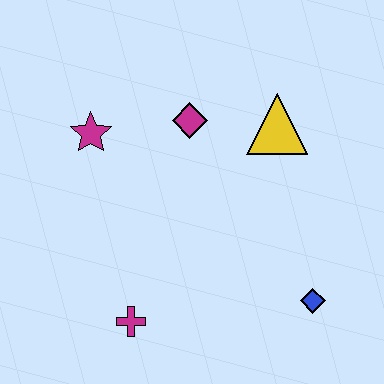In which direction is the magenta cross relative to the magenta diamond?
The magenta cross is below the magenta diamond.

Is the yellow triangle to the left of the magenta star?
No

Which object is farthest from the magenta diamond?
The blue diamond is farthest from the magenta diamond.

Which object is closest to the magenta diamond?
The yellow triangle is closest to the magenta diamond.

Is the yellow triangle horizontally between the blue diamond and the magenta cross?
Yes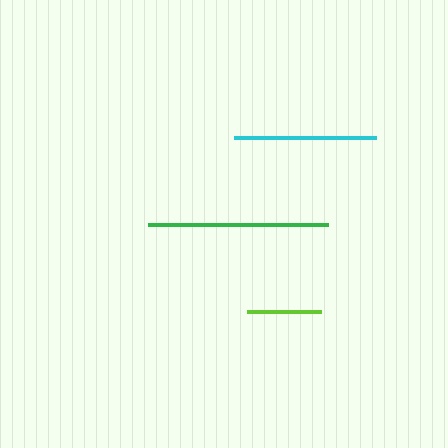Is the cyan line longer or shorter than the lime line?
The cyan line is longer than the lime line.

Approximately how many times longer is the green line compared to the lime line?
The green line is approximately 2.4 times the length of the lime line.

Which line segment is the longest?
The green line is the longest at approximately 180 pixels.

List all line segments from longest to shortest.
From longest to shortest: green, cyan, lime.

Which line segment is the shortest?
The lime line is the shortest at approximately 74 pixels.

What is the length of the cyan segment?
The cyan segment is approximately 141 pixels long.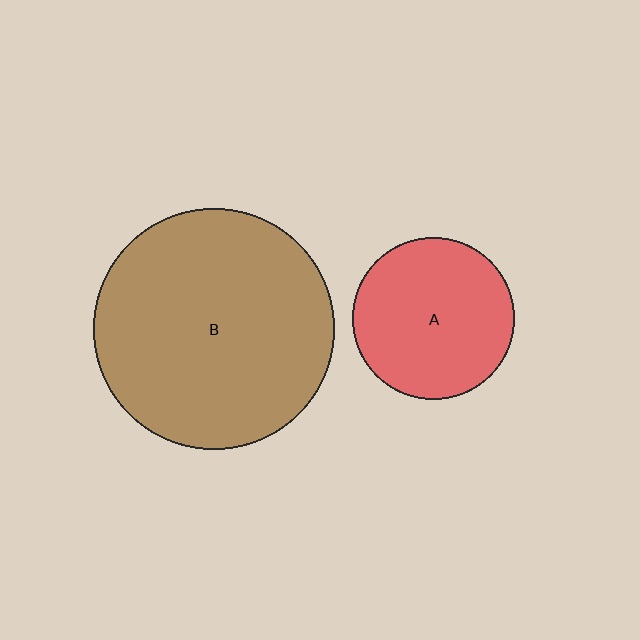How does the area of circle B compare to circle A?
Approximately 2.2 times.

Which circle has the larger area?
Circle B (brown).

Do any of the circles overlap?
No, none of the circles overlap.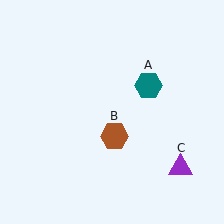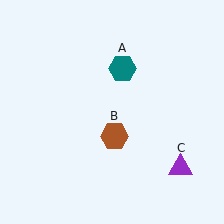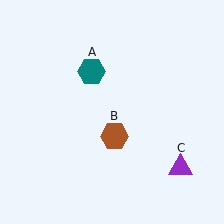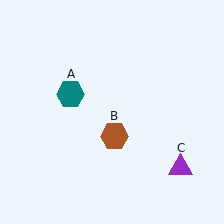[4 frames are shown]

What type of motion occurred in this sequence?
The teal hexagon (object A) rotated counterclockwise around the center of the scene.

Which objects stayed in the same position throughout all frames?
Brown hexagon (object B) and purple triangle (object C) remained stationary.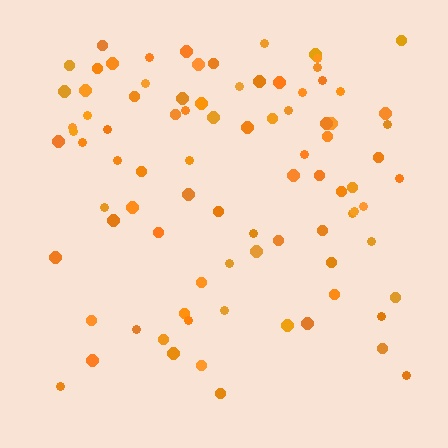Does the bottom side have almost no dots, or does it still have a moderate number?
Still a moderate number, just noticeably fewer than the top.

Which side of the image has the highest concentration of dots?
The top.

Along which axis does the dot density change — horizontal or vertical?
Vertical.